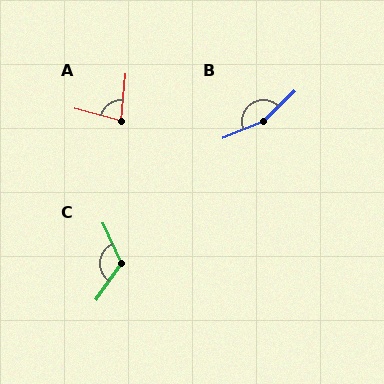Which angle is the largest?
B, at approximately 158 degrees.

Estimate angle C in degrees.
Approximately 121 degrees.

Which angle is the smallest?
A, at approximately 80 degrees.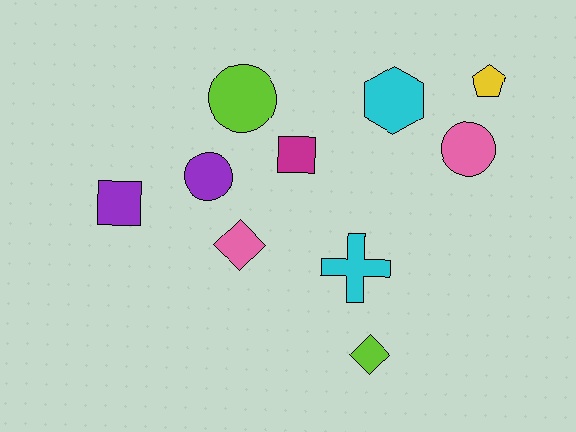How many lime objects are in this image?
There are 2 lime objects.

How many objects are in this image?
There are 10 objects.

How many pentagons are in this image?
There is 1 pentagon.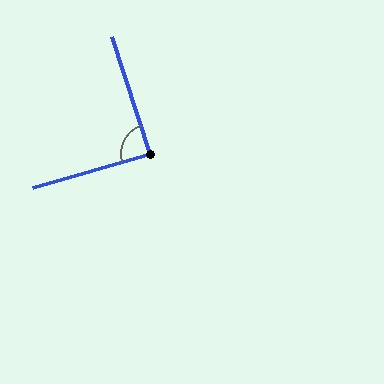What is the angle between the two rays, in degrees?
Approximately 88 degrees.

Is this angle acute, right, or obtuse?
It is approximately a right angle.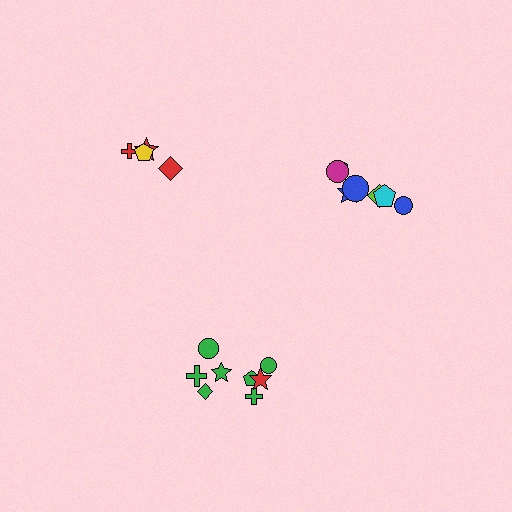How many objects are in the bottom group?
There are 8 objects.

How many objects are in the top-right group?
There are 7 objects.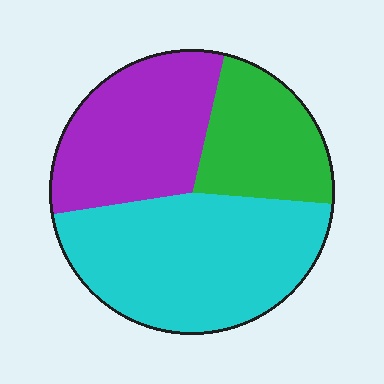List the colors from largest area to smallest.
From largest to smallest: cyan, purple, green.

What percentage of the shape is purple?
Purple covers around 30% of the shape.